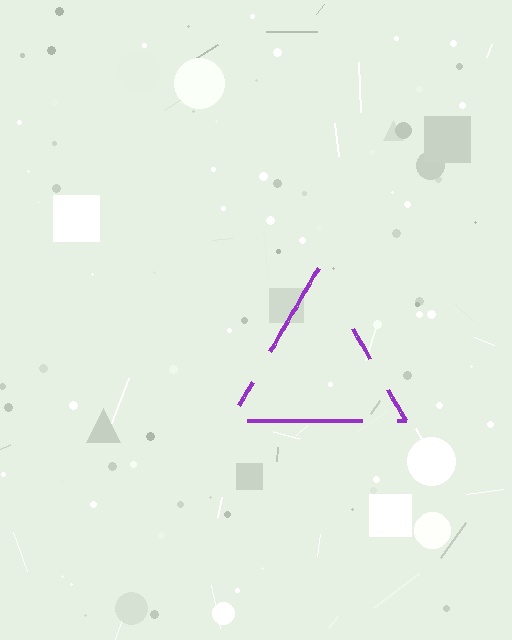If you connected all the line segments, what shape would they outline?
They would outline a triangle.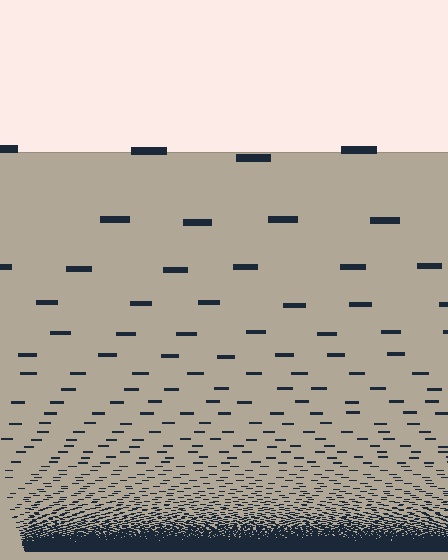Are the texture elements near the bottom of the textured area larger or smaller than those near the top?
Smaller. The gradient is inverted — elements near the bottom are smaller and denser.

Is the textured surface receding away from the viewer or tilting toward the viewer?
The surface appears to tilt toward the viewer. Texture elements get larger and sparser toward the top.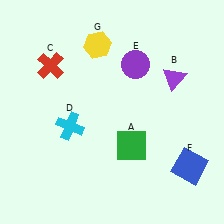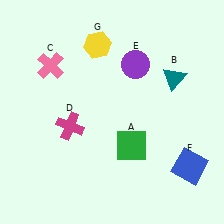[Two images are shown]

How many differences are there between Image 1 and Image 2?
There are 3 differences between the two images.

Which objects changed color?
B changed from purple to teal. C changed from red to pink. D changed from cyan to magenta.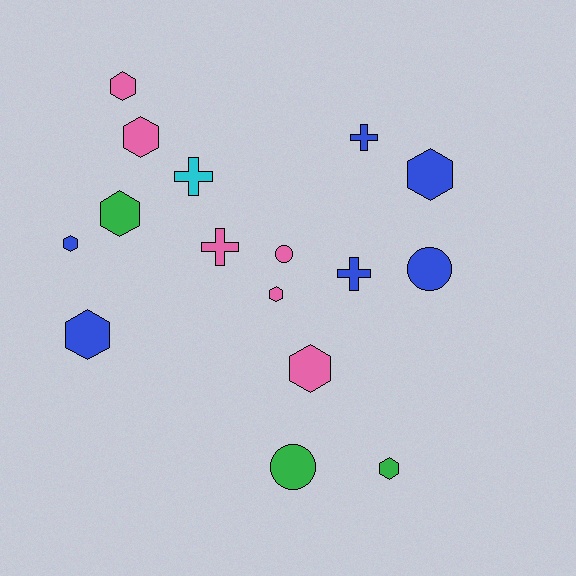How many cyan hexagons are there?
There are no cyan hexagons.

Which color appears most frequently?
Pink, with 6 objects.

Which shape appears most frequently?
Hexagon, with 9 objects.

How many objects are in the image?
There are 16 objects.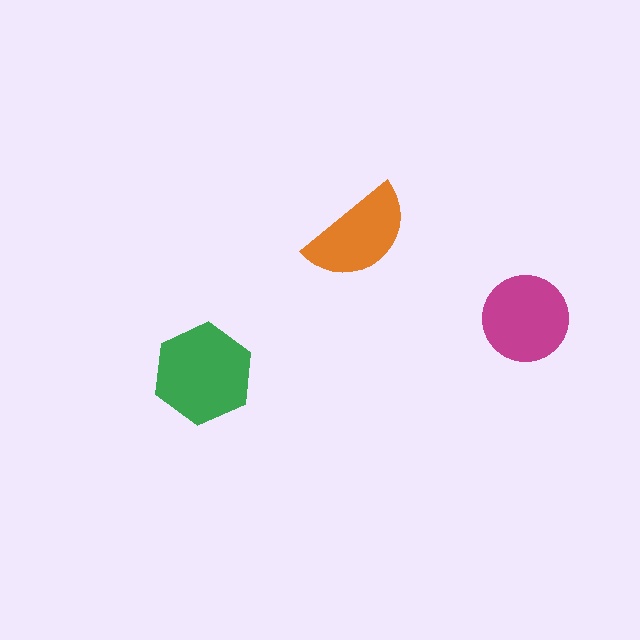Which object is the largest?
The green hexagon.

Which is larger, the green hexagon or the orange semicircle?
The green hexagon.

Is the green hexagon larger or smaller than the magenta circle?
Larger.